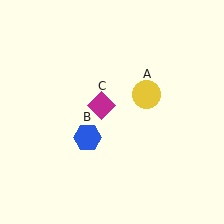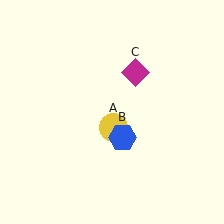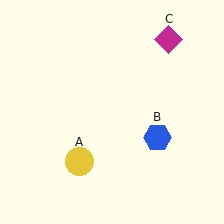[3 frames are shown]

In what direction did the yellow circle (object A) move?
The yellow circle (object A) moved down and to the left.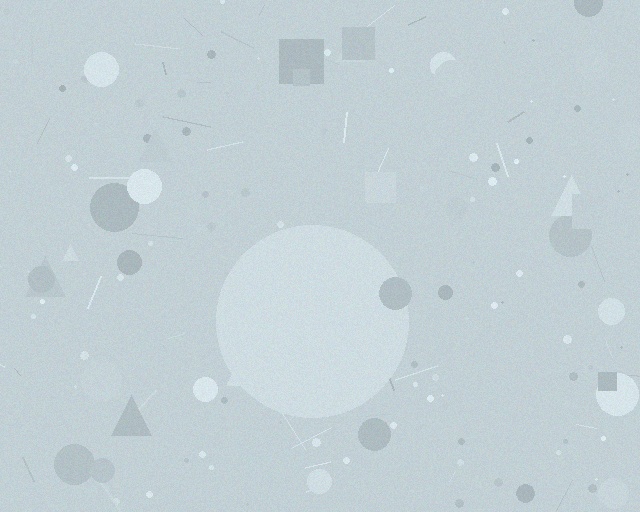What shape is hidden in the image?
A circle is hidden in the image.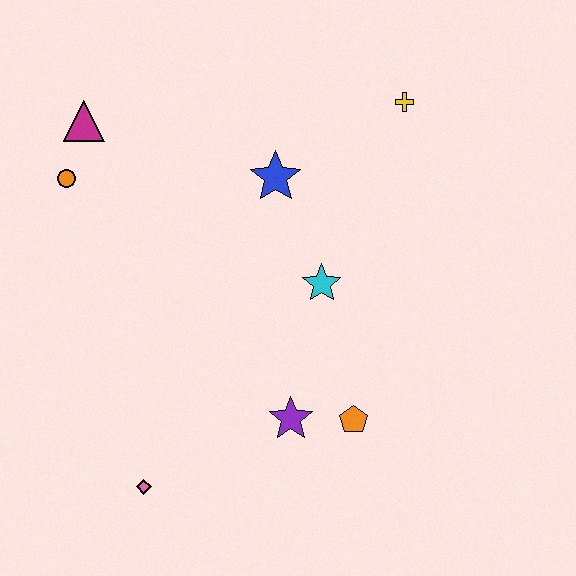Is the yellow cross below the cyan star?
No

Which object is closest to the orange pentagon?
The purple star is closest to the orange pentagon.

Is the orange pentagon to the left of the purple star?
No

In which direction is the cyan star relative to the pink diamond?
The cyan star is above the pink diamond.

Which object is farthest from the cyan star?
The magenta triangle is farthest from the cyan star.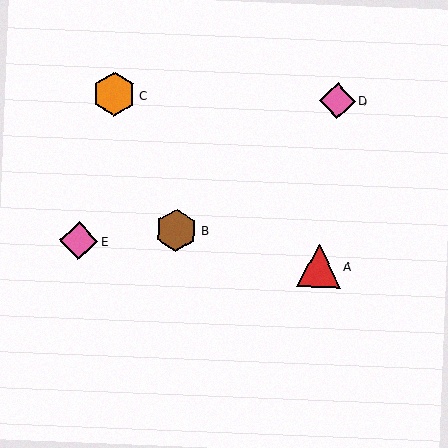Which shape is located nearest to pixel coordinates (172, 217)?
The brown hexagon (labeled B) at (176, 230) is nearest to that location.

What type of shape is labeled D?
Shape D is a pink diamond.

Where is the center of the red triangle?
The center of the red triangle is at (319, 266).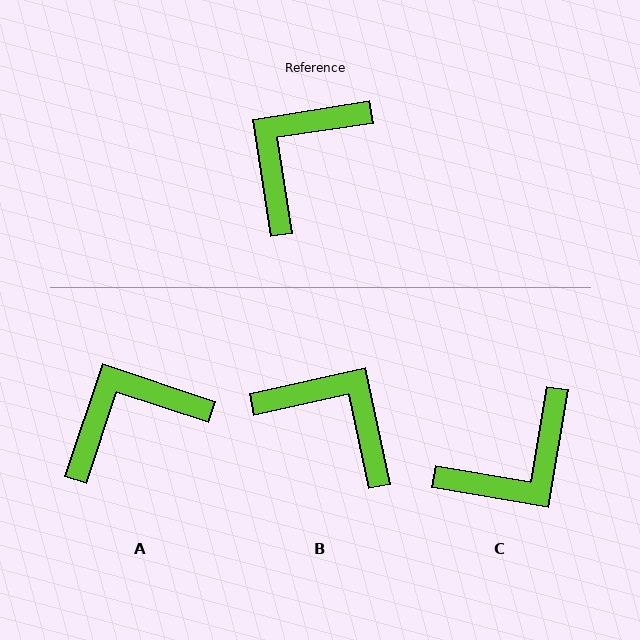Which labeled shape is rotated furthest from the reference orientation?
C, about 162 degrees away.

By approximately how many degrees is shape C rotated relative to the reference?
Approximately 162 degrees counter-clockwise.